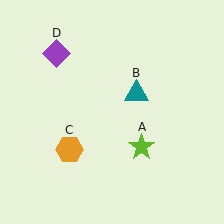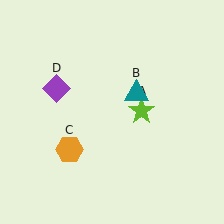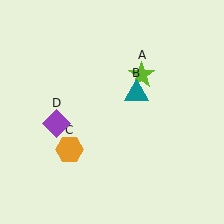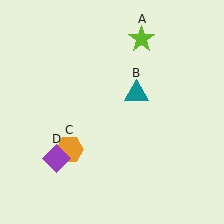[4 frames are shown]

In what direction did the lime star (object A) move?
The lime star (object A) moved up.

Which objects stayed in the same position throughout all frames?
Teal triangle (object B) and orange hexagon (object C) remained stationary.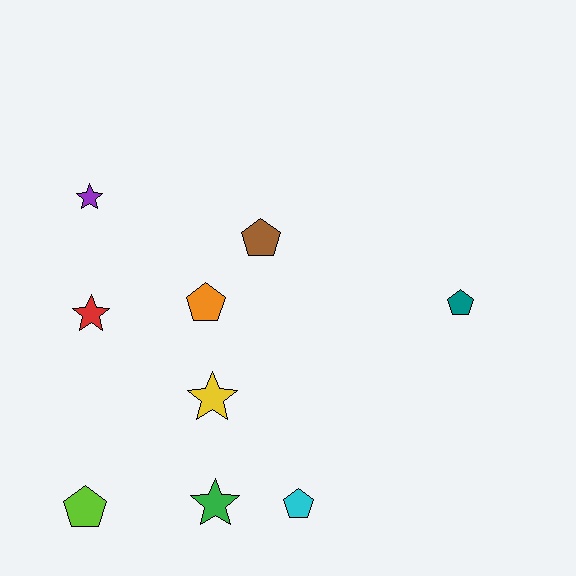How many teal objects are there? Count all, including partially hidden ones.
There is 1 teal object.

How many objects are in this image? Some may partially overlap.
There are 9 objects.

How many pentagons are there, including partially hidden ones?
There are 5 pentagons.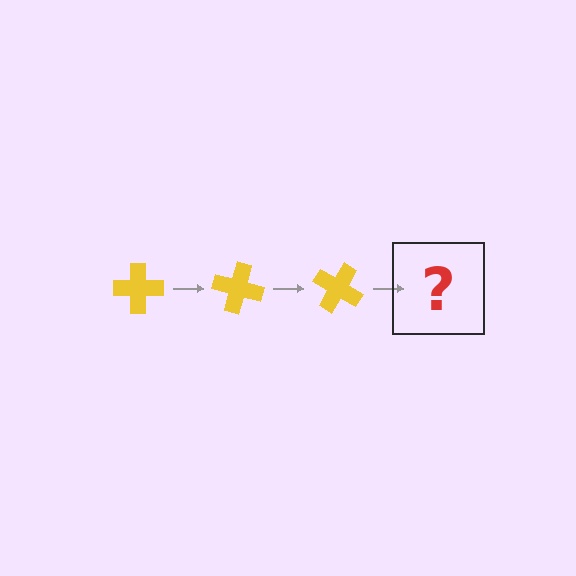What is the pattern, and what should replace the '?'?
The pattern is that the cross rotates 15 degrees each step. The '?' should be a yellow cross rotated 45 degrees.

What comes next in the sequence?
The next element should be a yellow cross rotated 45 degrees.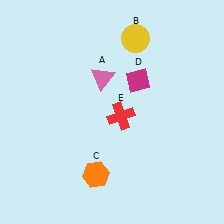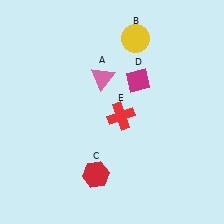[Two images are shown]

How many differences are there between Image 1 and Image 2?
There is 1 difference between the two images.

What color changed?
The hexagon (C) changed from orange in Image 1 to red in Image 2.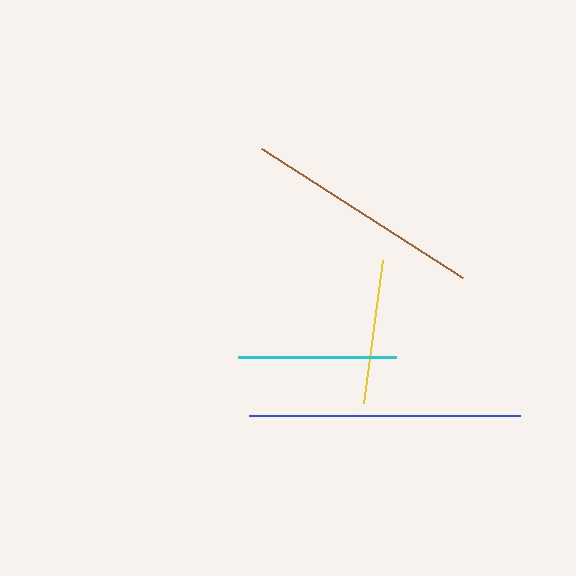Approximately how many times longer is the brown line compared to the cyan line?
The brown line is approximately 1.5 times the length of the cyan line.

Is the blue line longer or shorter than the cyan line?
The blue line is longer than the cyan line.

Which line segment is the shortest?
The yellow line is the shortest at approximately 143 pixels.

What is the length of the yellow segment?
The yellow segment is approximately 143 pixels long.